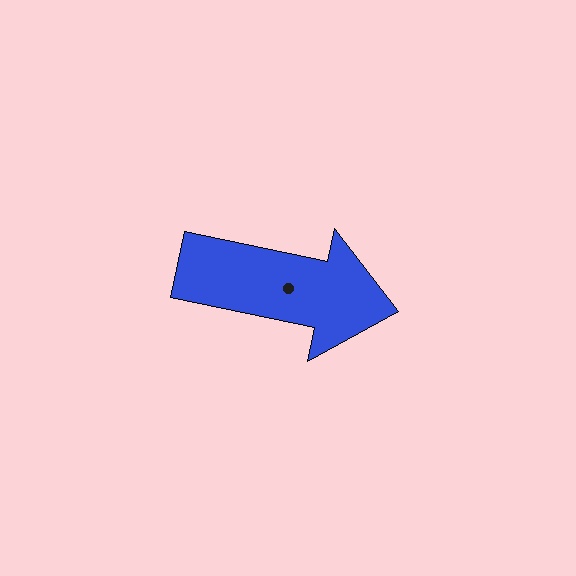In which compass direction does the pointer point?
East.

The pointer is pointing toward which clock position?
Roughly 3 o'clock.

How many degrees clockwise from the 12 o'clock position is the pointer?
Approximately 102 degrees.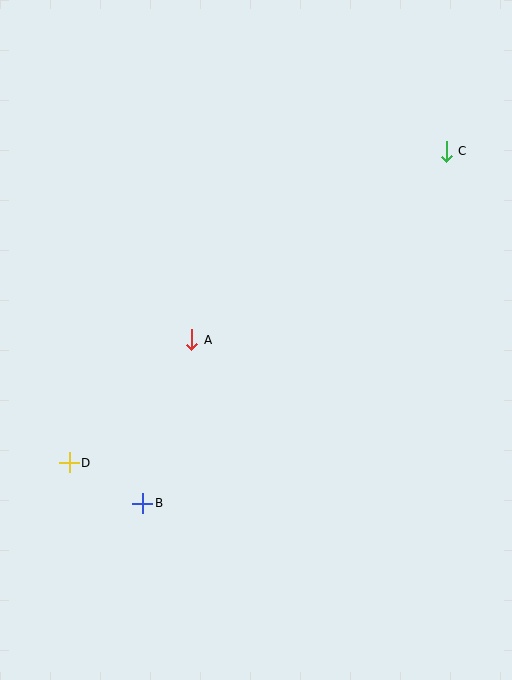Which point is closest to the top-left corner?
Point A is closest to the top-left corner.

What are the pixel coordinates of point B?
Point B is at (143, 503).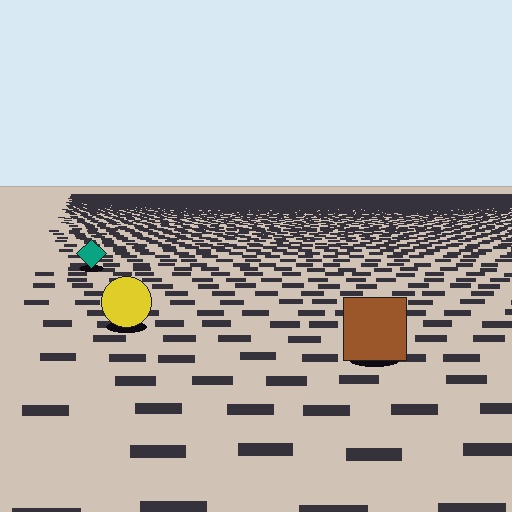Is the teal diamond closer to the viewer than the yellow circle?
No. The yellow circle is closer — you can tell from the texture gradient: the ground texture is coarser near it.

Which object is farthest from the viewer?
The teal diamond is farthest from the viewer. It appears smaller and the ground texture around it is denser.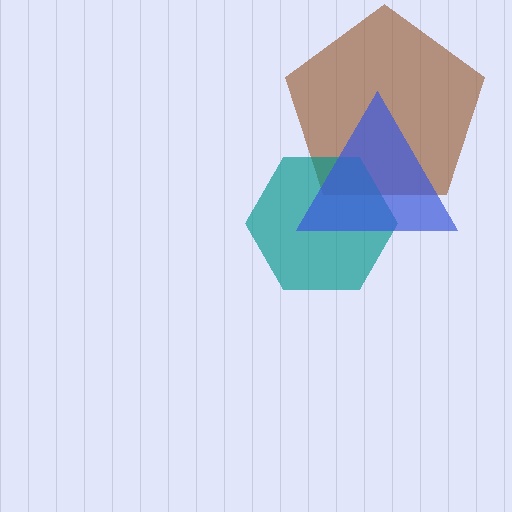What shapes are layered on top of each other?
The layered shapes are: a brown pentagon, a teal hexagon, a blue triangle.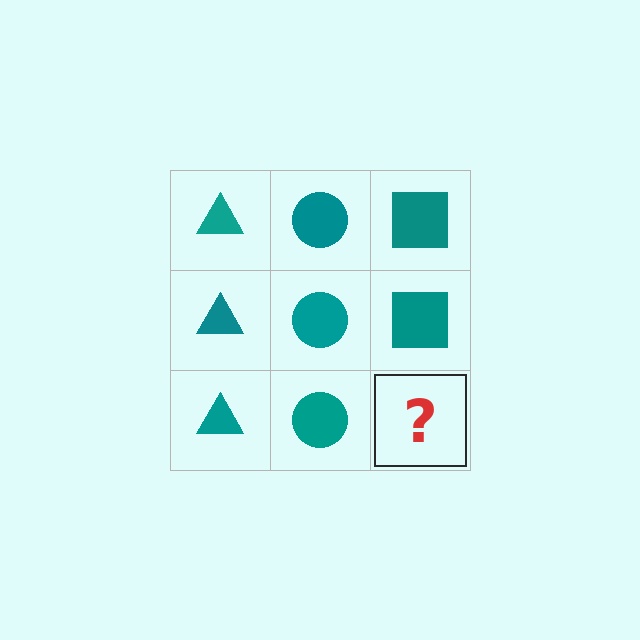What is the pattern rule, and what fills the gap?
The rule is that each column has a consistent shape. The gap should be filled with a teal square.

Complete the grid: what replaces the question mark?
The question mark should be replaced with a teal square.